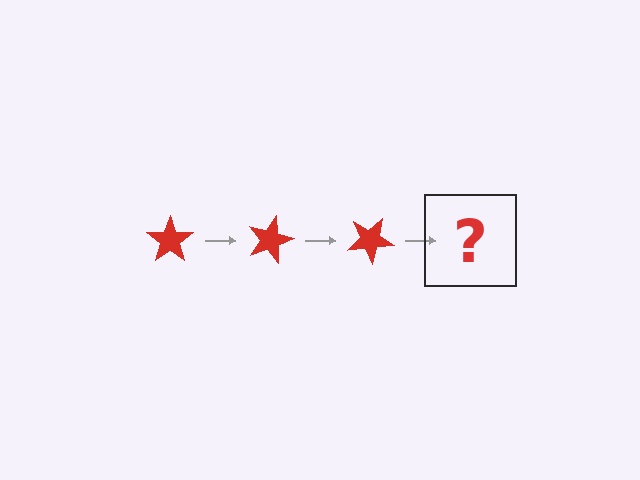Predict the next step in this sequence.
The next step is a red star rotated 45 degrees.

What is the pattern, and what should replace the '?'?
The pattern is that the star rotates 15 degrees each step. The '?' should be a red star rotated 45 degrees.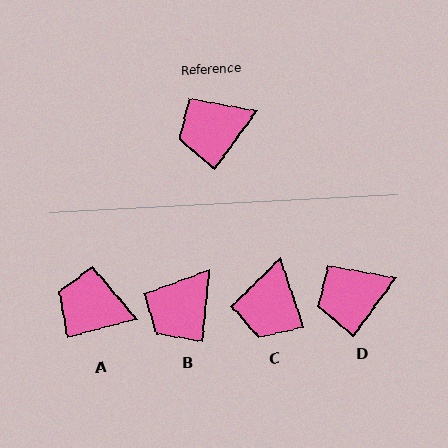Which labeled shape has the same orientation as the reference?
D.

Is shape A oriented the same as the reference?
No, it is off by about 40 degrees.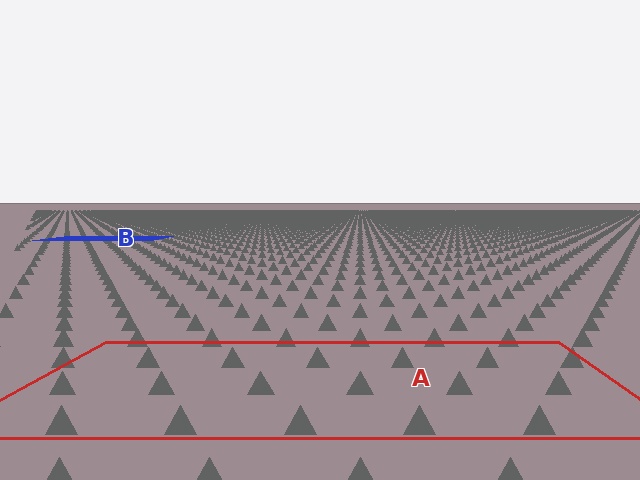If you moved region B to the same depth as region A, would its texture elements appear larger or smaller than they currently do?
They would appear larger. At a closer depth, the same texture elements are projected at a bigger on-screen size.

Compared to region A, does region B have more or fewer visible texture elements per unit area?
Region B has more texture elements per unit area — they are packed more densely because it is farther away.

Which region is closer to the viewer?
Region A is closer. The texture elements there are larger and more spread out.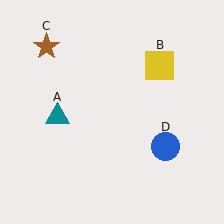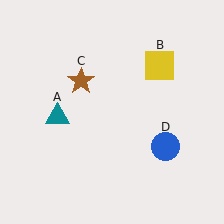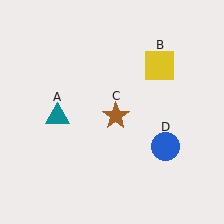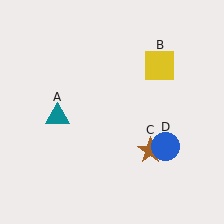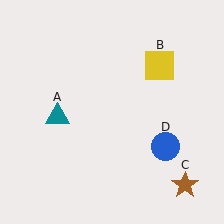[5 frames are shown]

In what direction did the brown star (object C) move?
The brown star (object C) moved down and to the right.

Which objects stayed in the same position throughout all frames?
Teal triangle (object A) and yellow square (object B) and blue circle (object D) remained stationary.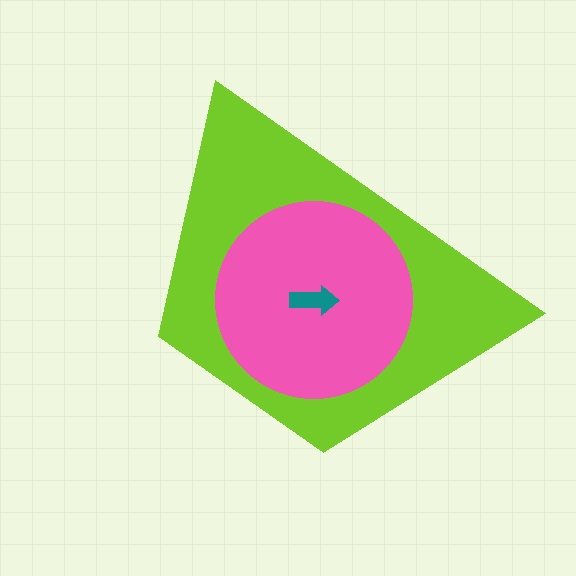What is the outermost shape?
The lime trapezoid.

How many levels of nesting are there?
3.